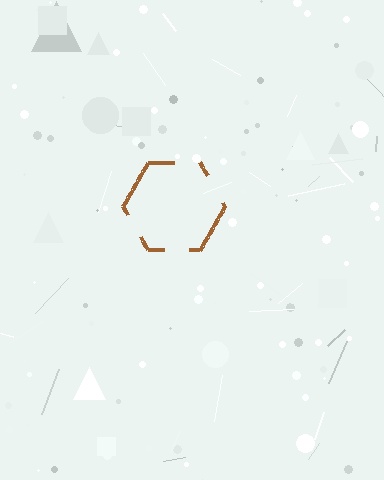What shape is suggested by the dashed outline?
The dashed outline suggests a hexagon.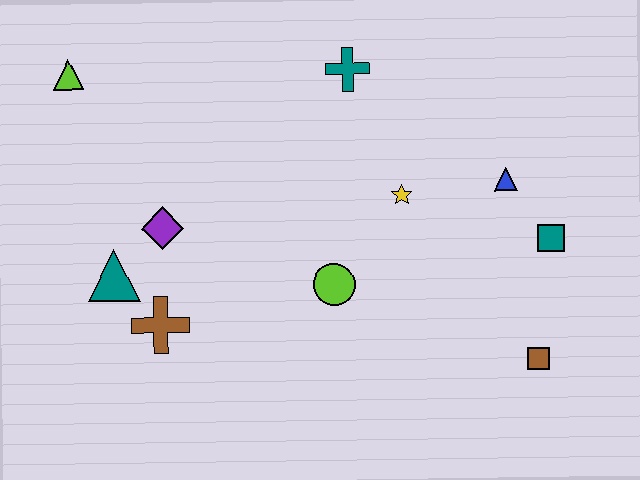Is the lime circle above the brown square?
Yes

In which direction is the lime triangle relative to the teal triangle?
The lime triangle is above the teal triangle.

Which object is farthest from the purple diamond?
The brown square is farthest from the purple diamond.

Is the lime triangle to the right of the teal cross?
No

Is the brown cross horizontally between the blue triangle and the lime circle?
No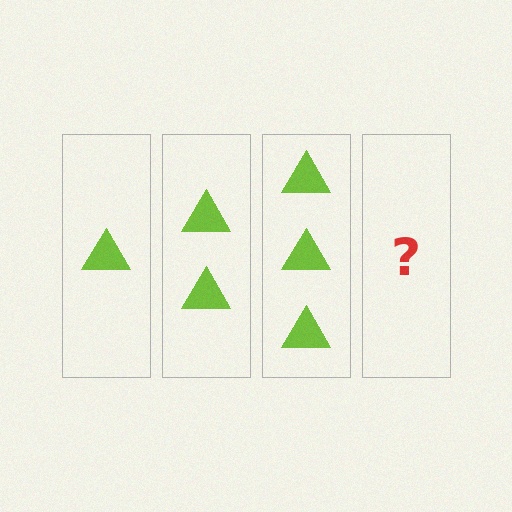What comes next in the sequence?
The next element should be 4 triangles.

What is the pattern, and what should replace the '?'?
The pattern is that each step adds one more triangle. The '?' should be 4 triangles.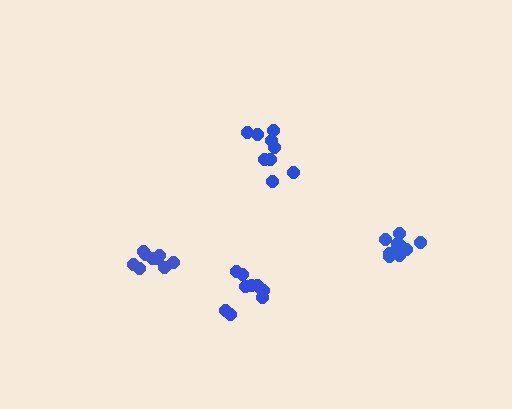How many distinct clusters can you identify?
There are 4 distinct clusters.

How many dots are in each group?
Group 1: 10 dots, Group 2: 9 dots, Group 3: 11 dots, Group 4: 9 dots (39 total).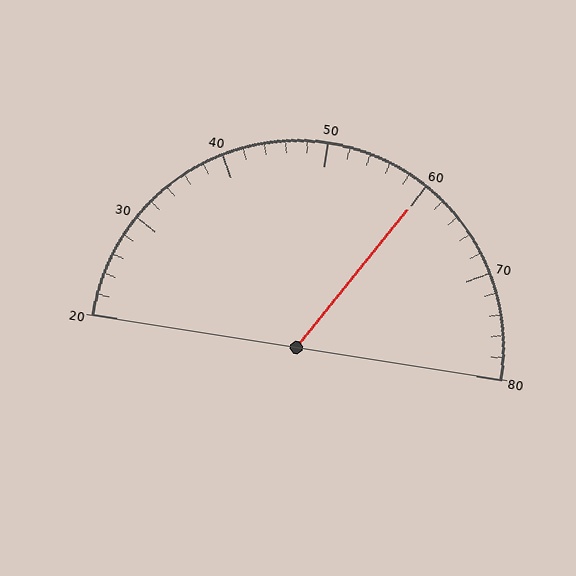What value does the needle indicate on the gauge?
The needle indicates approximately 60.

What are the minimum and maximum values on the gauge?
The gauge ranges from 20 to 80.